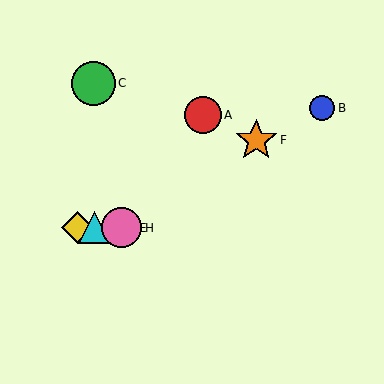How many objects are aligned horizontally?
4 objects (D, E, G, H) are aligned horizontally.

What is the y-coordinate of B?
Object B is at y≈108.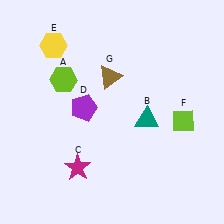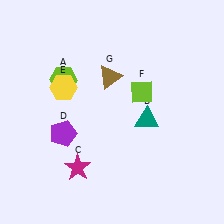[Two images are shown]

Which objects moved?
The objects that moved are: the purple pentagon (D), the yellow hexagon (E), the lime diamond (F).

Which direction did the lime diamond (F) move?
The lime diamond (F) moved left.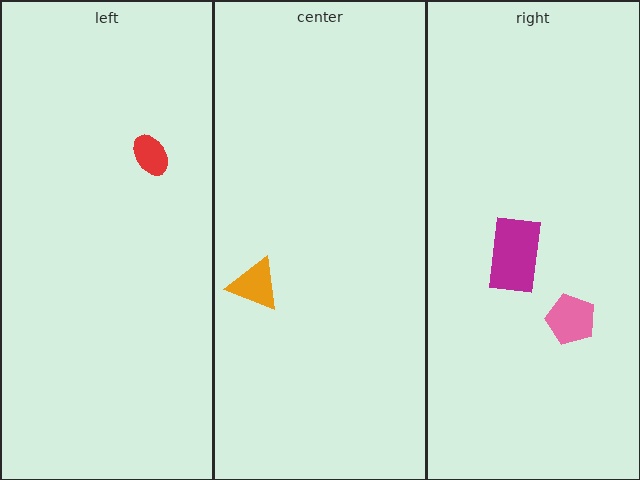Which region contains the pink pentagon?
The right region.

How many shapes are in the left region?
1.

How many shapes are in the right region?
2.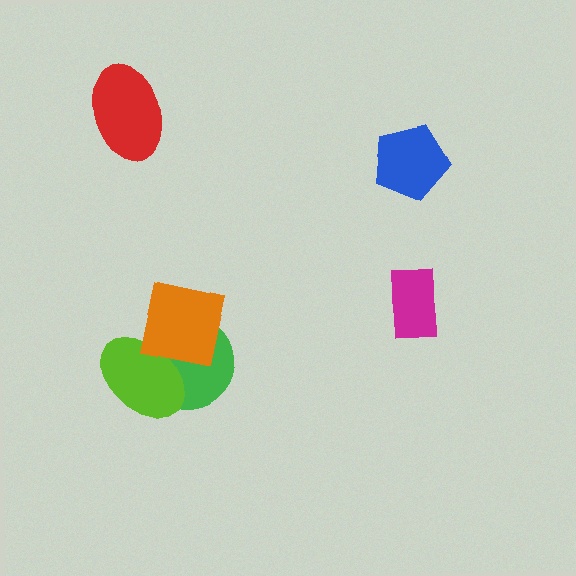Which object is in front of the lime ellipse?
The orange square is in front of the lime ellipse.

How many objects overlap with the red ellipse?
0 objects overlap with the red ellipse.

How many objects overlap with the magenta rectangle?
0 objects overlap with the magenta rectangle.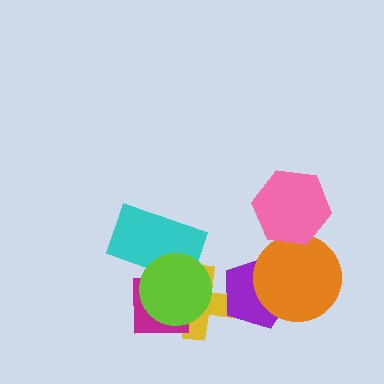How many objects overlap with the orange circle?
2 objects overlap with the orange circle.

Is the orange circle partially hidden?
Yes, it is partially covered by another shape.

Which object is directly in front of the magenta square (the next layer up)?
The cyan rectangle is directly in front of the magenta square.